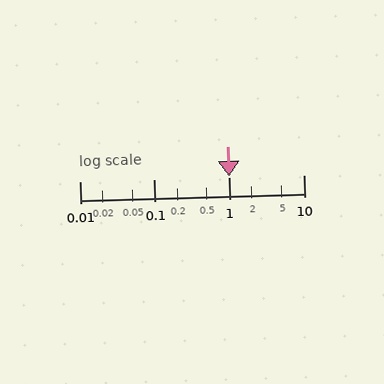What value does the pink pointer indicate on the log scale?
The pointer indicates approximately 1.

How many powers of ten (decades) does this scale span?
The scale spans 3 decades, from 0.01 to 10.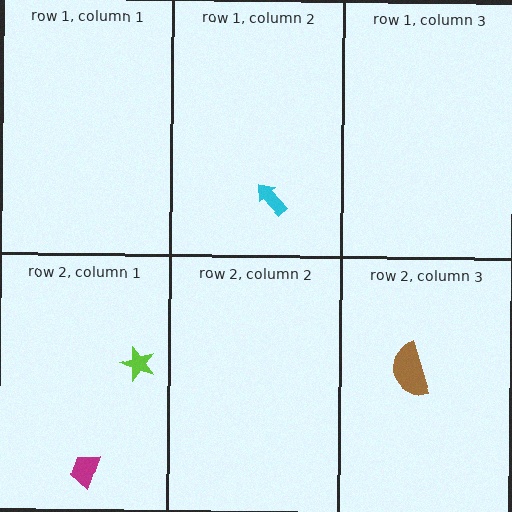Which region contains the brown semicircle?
The row 2, column 3 region.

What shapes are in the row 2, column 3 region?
The brown semicircle.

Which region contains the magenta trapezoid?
The row 2, column 1 region.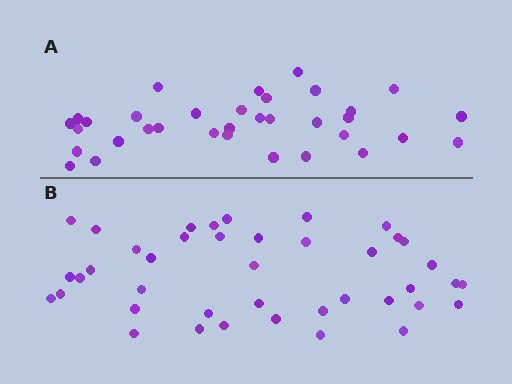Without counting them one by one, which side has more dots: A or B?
Region B (the bottom region) has more dots.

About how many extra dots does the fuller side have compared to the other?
Region B has roughly 8 or so more dots than region A.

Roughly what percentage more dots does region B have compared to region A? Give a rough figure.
About 20% more.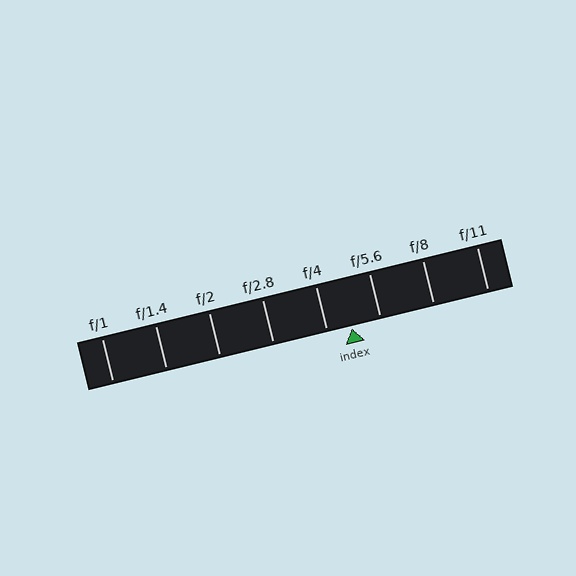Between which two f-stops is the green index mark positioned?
The index mark is between f/4 and f/5.6.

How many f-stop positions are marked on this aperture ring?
There are 8 f-stop positions marked.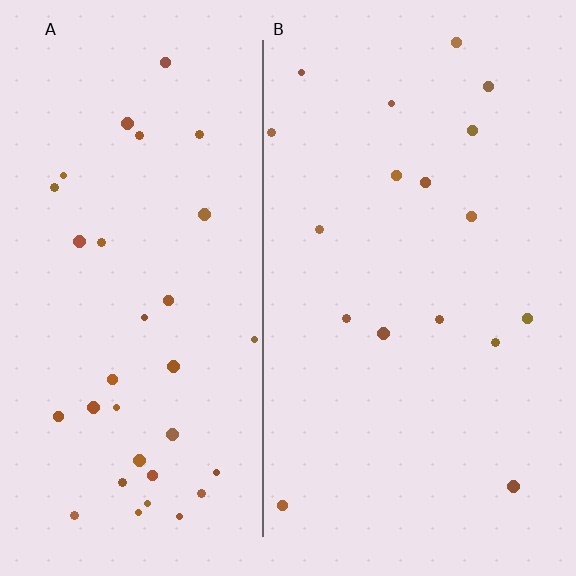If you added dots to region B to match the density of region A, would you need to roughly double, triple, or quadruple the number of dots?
Approximately double.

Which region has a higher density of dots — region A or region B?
A (the left).